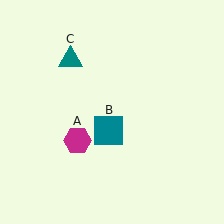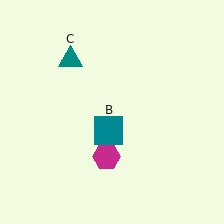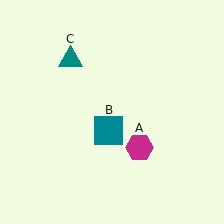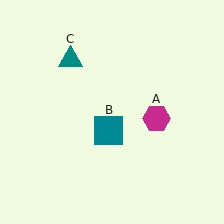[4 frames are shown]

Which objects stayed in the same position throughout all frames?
Teal square (object B) and teal triangle (object C) remained stationary.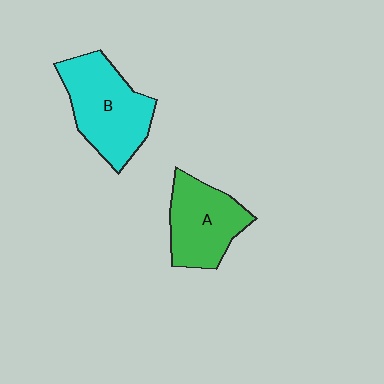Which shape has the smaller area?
Shape A (green).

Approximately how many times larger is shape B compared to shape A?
Approximately 1.2 times.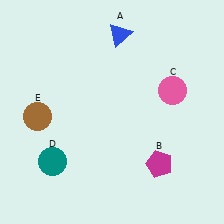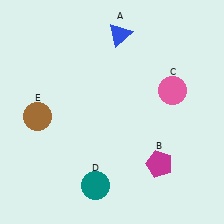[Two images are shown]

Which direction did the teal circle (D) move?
The teal circle (D) moved right.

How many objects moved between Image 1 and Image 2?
1 object moved between the two images.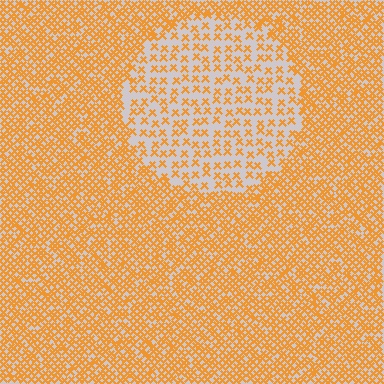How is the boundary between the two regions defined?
The boundary is defined by a change in element density (approximately 2.4x ratio). All elements are the same color, size, and shape.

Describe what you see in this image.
The image contains small orange elements arranged at two different densities. A circle-shaped region is visible where the elements are less densely packed than the surrounding area.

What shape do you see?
I see a circle.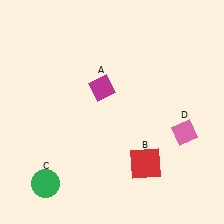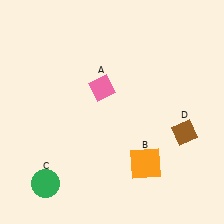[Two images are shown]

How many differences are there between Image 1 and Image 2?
There are 3 differences between the two images.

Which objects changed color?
A changed from magenta to pink. B changed from red to orange. D changed from pink to brown.